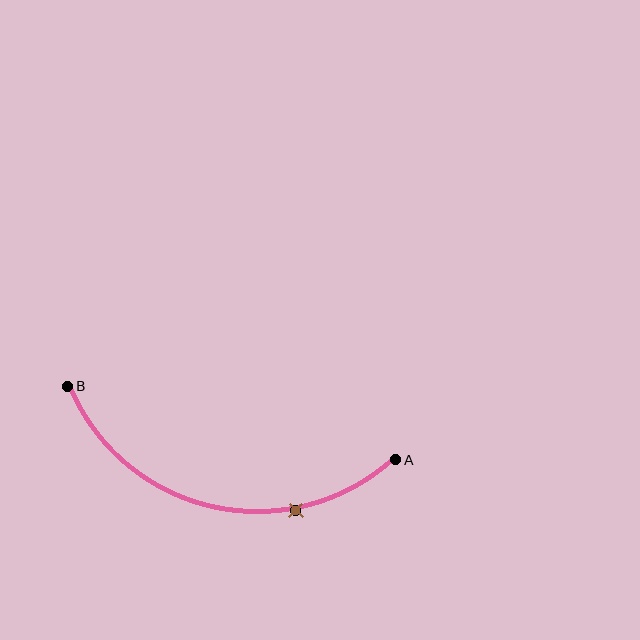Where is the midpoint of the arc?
The arc midpoint is the point on the curve farthest from the straight line joining A and B. It sits below that line.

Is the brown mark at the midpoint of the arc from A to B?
No. The brown mark lies on the arc but is closer to endpoint A. The arc midpoint would be at the point on the curve equidistant along the arc from both A and B.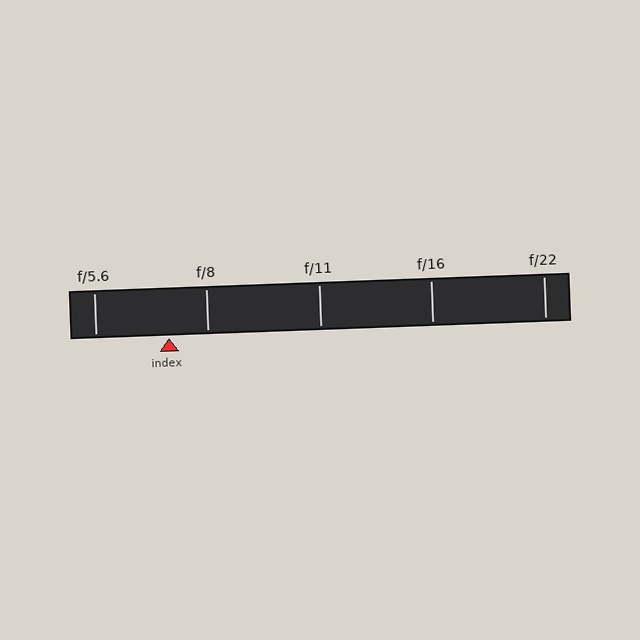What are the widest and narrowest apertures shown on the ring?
The widest aperture shown is f/5.6 and the narrowest is f/22.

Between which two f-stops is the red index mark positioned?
The index mark is between f/5.6 and f/8.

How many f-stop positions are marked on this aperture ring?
There are 5 f-stop positions marked.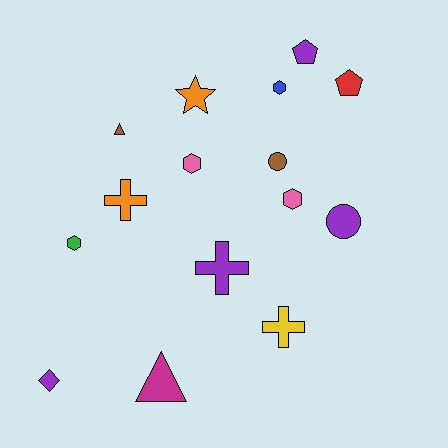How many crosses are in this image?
There are 3 crosses.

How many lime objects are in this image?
There are no lime objects.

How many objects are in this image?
There are 15 objects.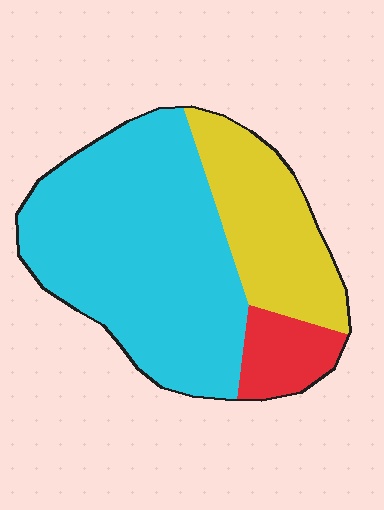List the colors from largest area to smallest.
From largest to smallest: cyan, yellow, red.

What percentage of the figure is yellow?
Yellow takes up about one quarter (1/4) of the figure.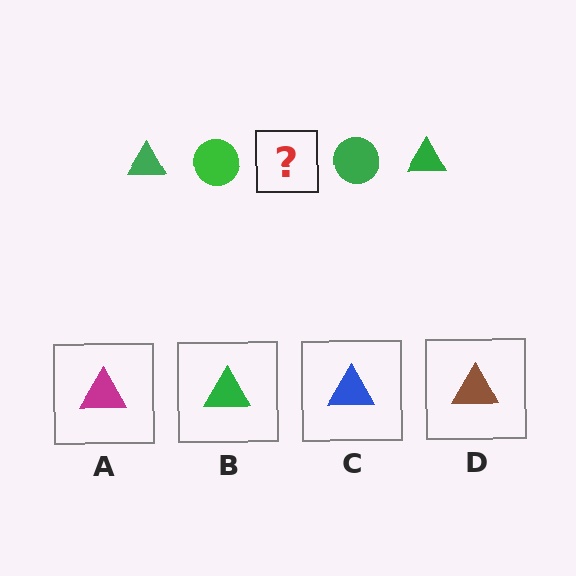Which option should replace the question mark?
Option B.